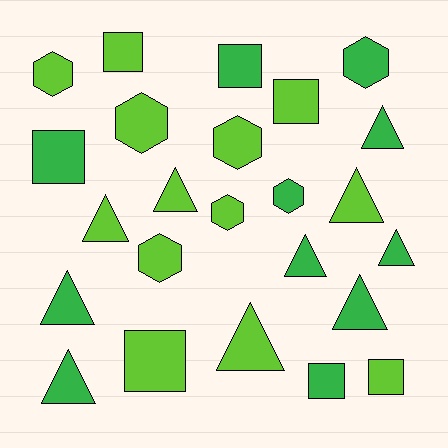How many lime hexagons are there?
There are 5 lime hexagons.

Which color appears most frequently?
Lime, with 13 objects.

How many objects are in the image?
There are 24 objects.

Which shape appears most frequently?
Triangle, with 10 objects.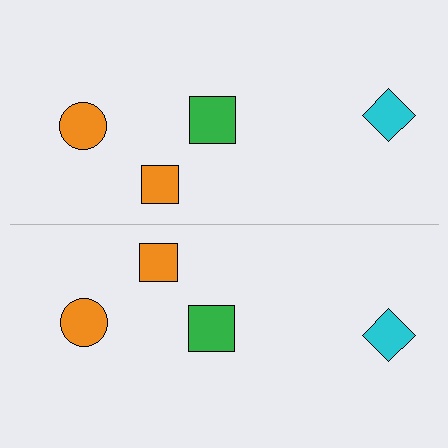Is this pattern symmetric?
Yes, this pattern has bilateral (reflection) symmetry.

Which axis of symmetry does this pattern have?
The pattern has a horizontal axis of symmetry running through the center of the image.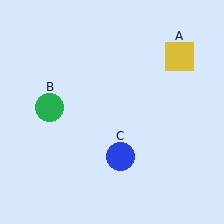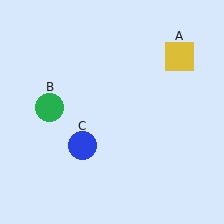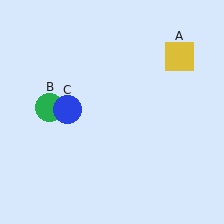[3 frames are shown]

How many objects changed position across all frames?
1 object changed position: blue circle (object C).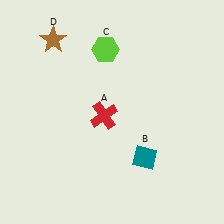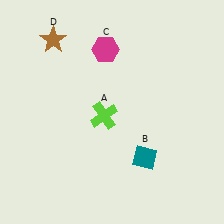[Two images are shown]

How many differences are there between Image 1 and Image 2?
There are 2 differences between the two images.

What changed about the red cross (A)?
In Image 1, A is red. In Image 2, it changed to lime.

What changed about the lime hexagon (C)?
In Image 1, C is lime. In Image 2, it changed to magenta.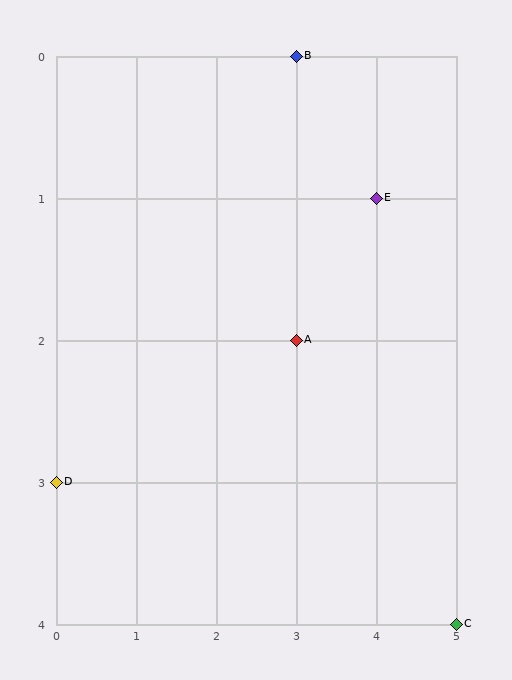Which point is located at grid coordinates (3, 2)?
Point A is at (3, 2).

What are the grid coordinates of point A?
Point A is at grid coordinates (3, 2).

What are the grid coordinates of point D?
Point D is at grid coordinates (0, 3).